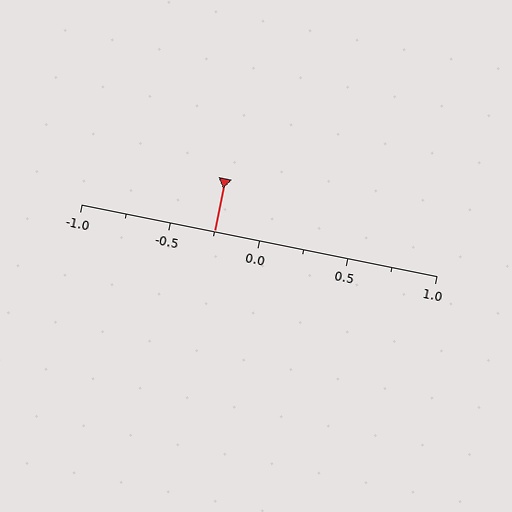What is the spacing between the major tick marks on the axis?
The major ticks are spaced 0.5 apart.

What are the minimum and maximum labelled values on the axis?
The axis runs from -1.0 to 1.0.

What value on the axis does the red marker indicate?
The marker indicates approximately -0.25.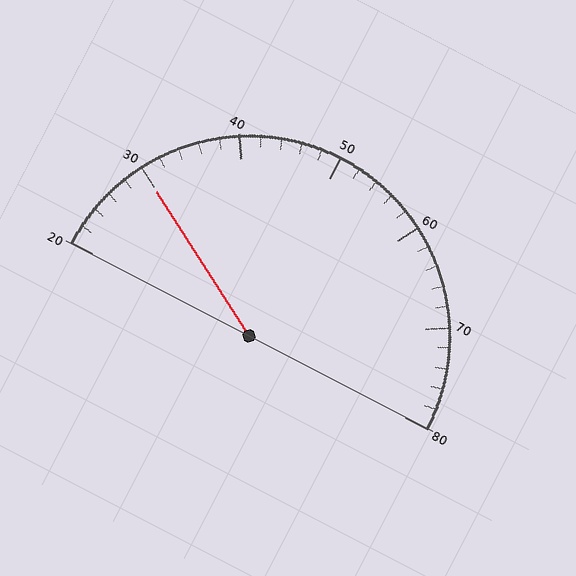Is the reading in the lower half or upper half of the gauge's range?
The reading is in the lower half of the range (20 to 80).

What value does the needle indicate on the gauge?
The needle indicates approximately 30.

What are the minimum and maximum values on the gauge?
The gauge ranges from 20 to 80.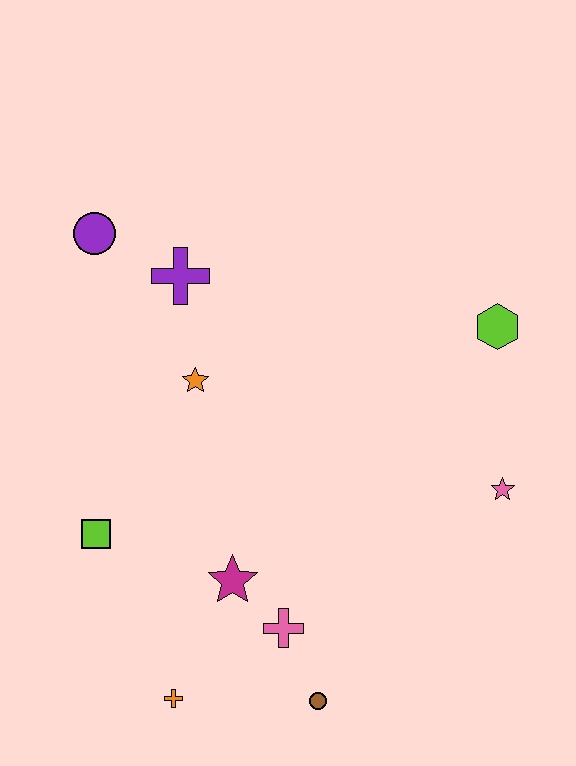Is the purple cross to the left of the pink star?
Yes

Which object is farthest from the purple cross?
The brown circle is farthest from the purple cross.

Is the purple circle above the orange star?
Yes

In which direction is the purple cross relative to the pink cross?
The purple cross is above the pink cross.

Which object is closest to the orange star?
The purple cross is closest to the orange star.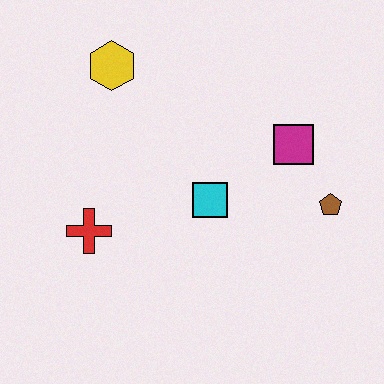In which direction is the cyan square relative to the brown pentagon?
The cyan square is to the left of the brown pentagon.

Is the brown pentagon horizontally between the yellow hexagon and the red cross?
No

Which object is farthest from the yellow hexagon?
The brown pentagon is farthest from the yellow hexagon.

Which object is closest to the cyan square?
The magenta square is closest to the cyan square.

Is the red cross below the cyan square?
Yes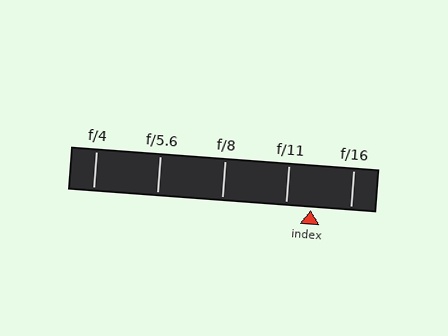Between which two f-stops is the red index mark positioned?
The index mark is between f/11 and f/16.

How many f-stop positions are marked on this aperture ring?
There are 5 f-stop positions marked.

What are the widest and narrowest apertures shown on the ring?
The widest aperture shown is f/4 and the narrowest is f/16.